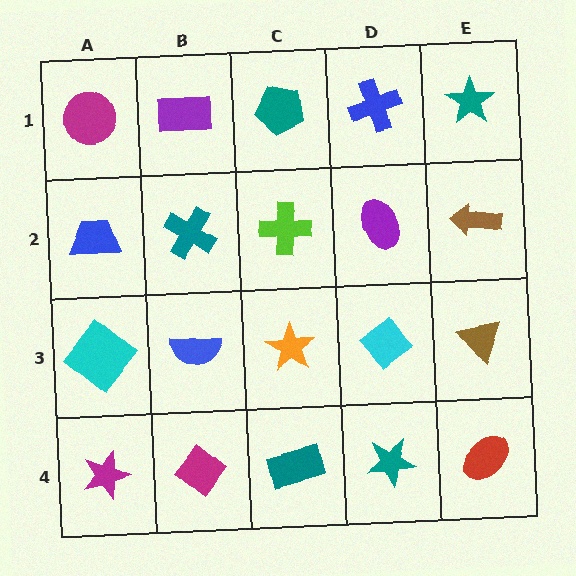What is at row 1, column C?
A teal pentagon.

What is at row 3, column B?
A blue semicircle.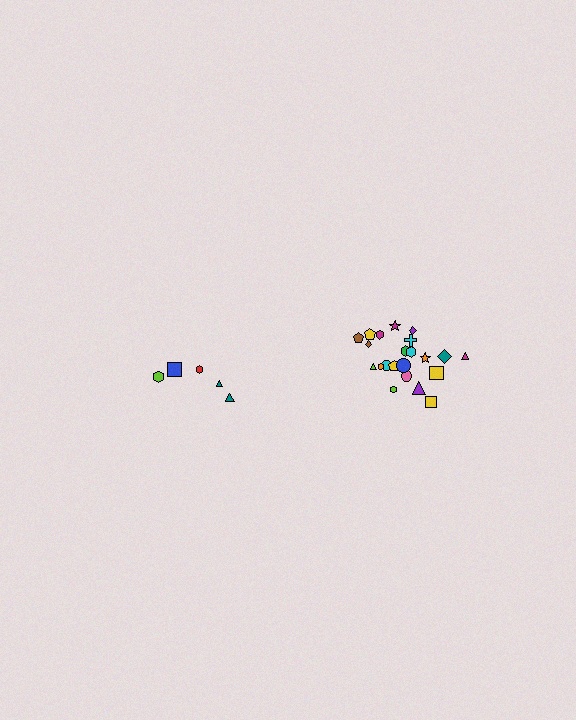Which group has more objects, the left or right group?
The right group.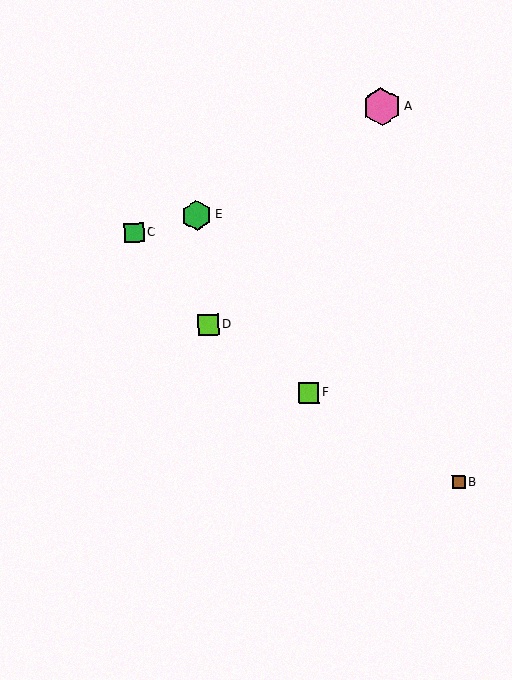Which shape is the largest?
The pink hexagon (labeled A) is the largest.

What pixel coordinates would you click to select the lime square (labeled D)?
Click at (208, 325) to select the lime square D.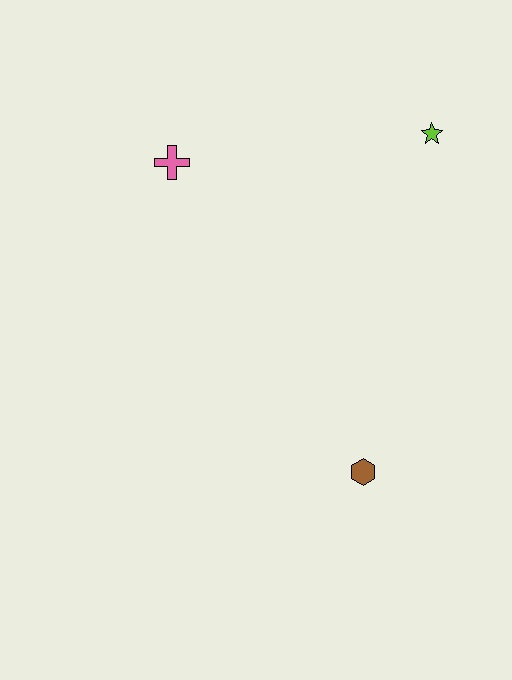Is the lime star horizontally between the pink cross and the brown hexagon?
No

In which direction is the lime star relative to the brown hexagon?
The lime star is above the brown hexagon.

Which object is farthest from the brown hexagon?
The pink cross is farthest from the brown hexagon.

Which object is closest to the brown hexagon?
The lime star is closest to the brown hexagon.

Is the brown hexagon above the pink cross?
No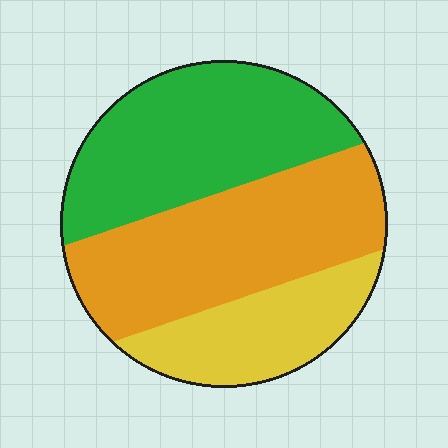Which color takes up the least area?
Yellow, at roughly 20%.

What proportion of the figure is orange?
Orange takes up about two fifths (2/5) of the figure.